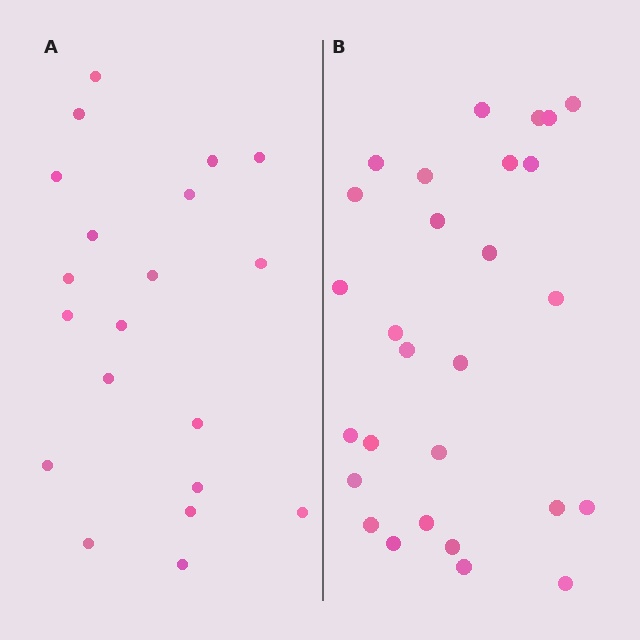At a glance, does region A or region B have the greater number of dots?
Region B (the right region) has more dots.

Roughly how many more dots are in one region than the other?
Region B has roughly 8 or so more dots than region A.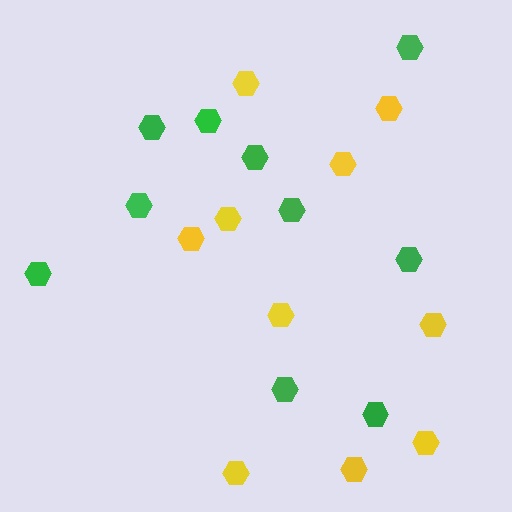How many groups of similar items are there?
There are 2 groups: one group of yellow hexagons (10) and one group of green hexagons (10).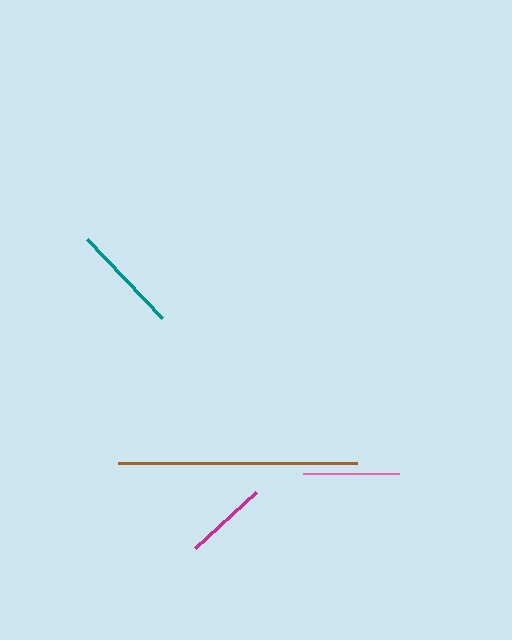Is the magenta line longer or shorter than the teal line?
The teal line is longer than the magenta line.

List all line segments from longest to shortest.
From longest to shortest: brown, teal, pink, magenta.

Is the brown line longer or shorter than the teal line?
The brown line is longer than the teal line.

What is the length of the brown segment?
The brown segment is approximately 239 pixels long.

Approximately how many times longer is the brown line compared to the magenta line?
The brown line is approximately 2.9 times the length of the magenta line.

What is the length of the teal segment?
The teal segment is approximately 109 pixels long.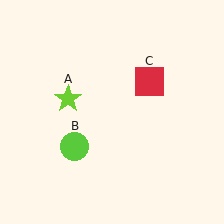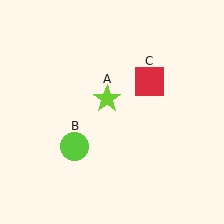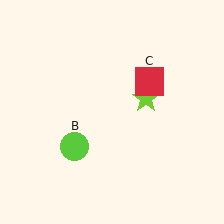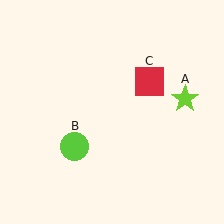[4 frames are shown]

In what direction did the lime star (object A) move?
The lime star (object A) moved right.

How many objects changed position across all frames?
1 object changed position: lime star (object A).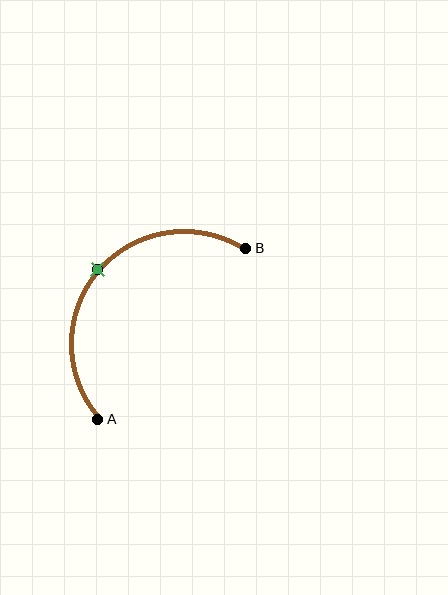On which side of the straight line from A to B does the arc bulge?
The arc bulges above and to the left of the straight line connecting A and B.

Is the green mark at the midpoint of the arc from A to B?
Yes. The green mark lies on the arc at equal arc-length from both A and B — it is the arc midpoint.